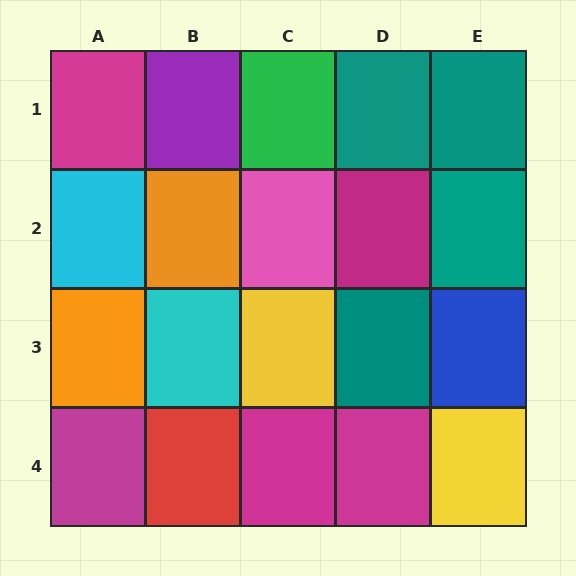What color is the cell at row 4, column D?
Magenta.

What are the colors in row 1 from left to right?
Magenta, purple, green, teal, teal.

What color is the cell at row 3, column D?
Teal.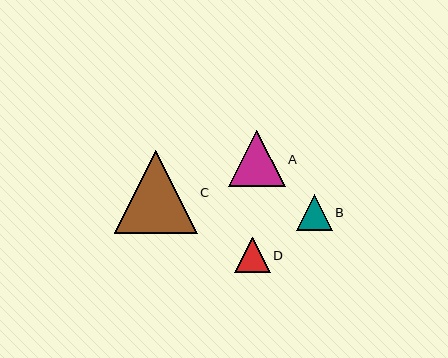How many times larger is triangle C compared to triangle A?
Triangle C is approximately 1.5 times the size of triangle A.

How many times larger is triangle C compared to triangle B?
Triangle C is approximately 2.3 times the size of triangle B.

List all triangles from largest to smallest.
From largest to smallest: C, A, B, D.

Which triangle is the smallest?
Triangle D is the smallest with a size of approximately 35 pixels.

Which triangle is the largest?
Triangle C is the largest with a size of approximately 83 pixels.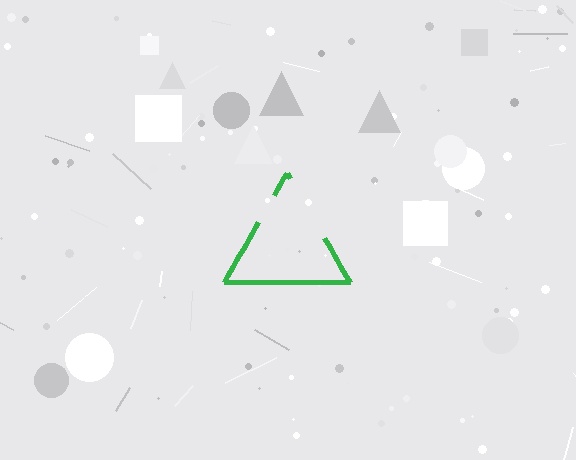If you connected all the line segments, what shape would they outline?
They would outline a triangle.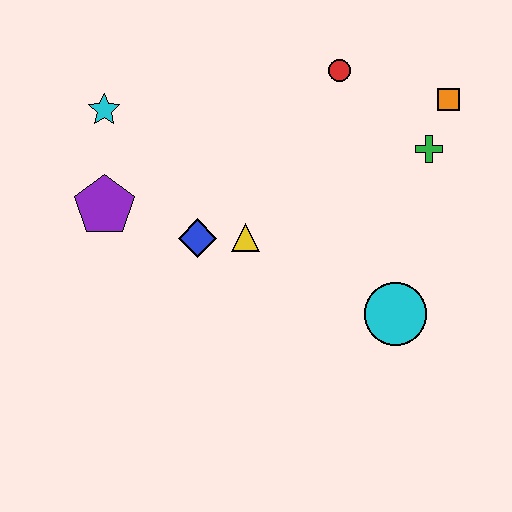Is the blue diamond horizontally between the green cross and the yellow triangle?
No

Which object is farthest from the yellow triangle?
The orange square is farthest from the yellow triangle.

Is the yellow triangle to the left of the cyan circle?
Yes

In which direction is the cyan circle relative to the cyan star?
The cyan circle is to the right of the cyan star.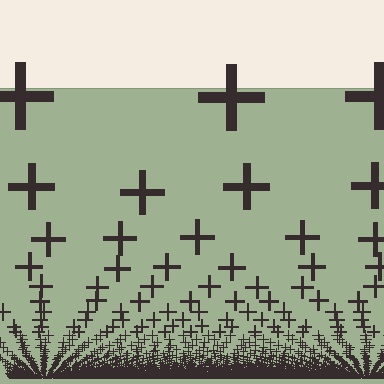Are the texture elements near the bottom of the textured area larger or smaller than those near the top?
Smaller. The gradient is inverted — elements near the bottom are smaller and denser.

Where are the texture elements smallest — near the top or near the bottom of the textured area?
Near the bottom.